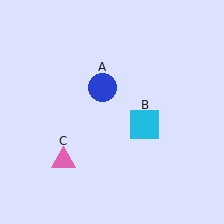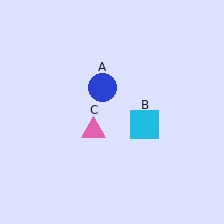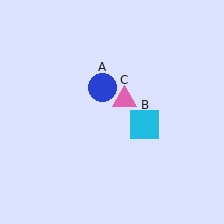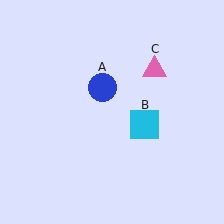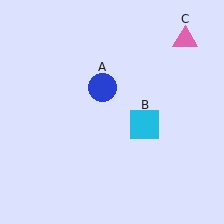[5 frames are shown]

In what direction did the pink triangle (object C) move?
The pink triangle (object C) moved up and to the right.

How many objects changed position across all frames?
1 object changed position: pink triangle (object C).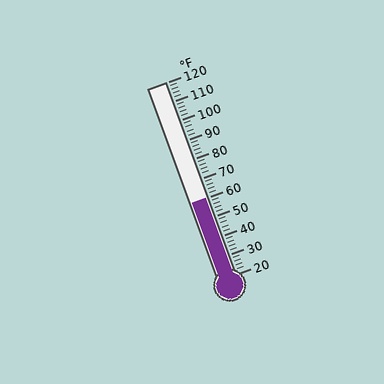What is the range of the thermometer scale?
The thermometer scale ranges from 20°F to 120°F.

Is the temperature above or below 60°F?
The temperature is at 60°F.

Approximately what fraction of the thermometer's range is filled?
The thermometer is filled to approximately 40% of its range.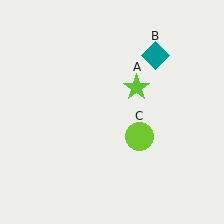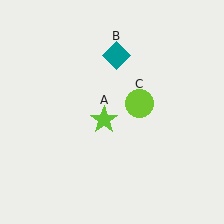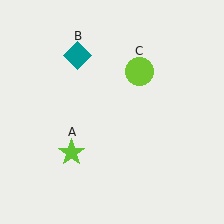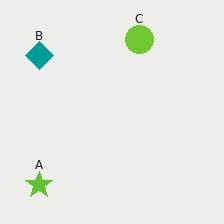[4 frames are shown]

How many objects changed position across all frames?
3 objects changed position: lime star (object A), teal diamond (object B), lime circle (object C).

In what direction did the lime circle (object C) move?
The lime circle (object C) moved up.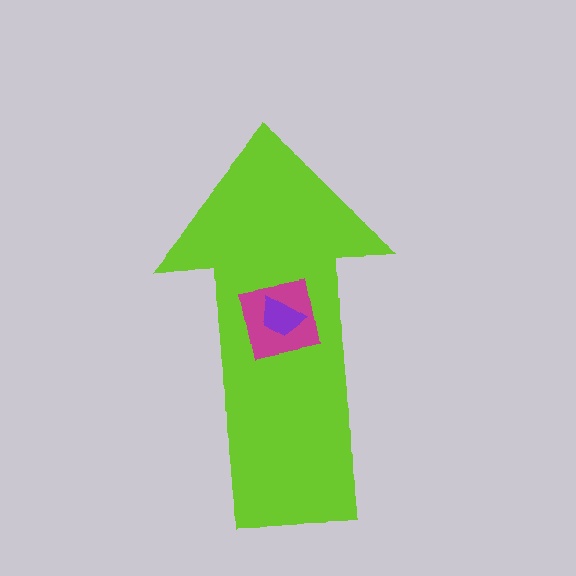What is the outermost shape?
The lime arrow.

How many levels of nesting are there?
3.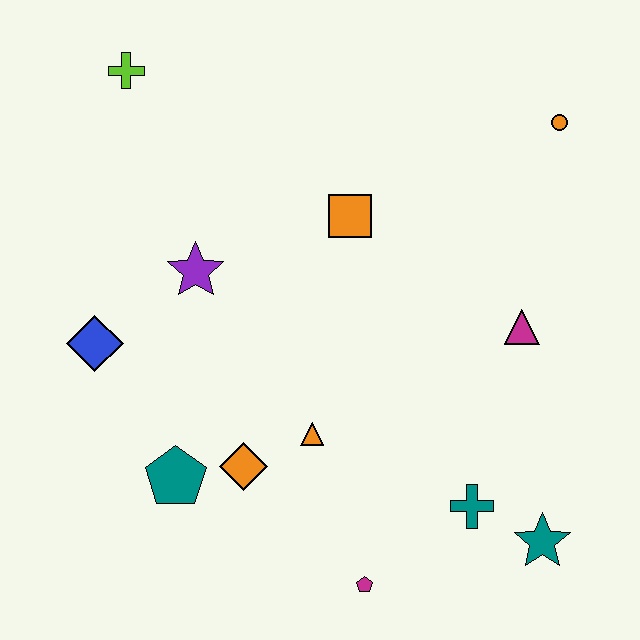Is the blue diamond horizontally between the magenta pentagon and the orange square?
No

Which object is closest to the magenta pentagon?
The teal cross is closest to the magenta pentagon.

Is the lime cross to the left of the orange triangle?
Yes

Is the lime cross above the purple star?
Yes